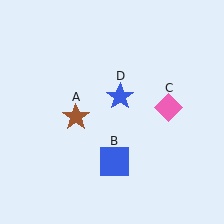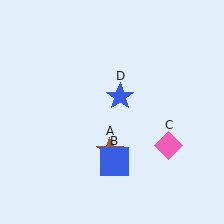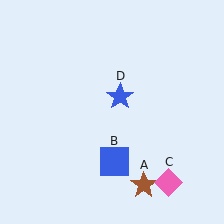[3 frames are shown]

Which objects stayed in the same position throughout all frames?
Blue square (object B) and blue star (object D) remained stationary.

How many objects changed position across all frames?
2 objects changed position: brown star (object A), pink diamond (object C).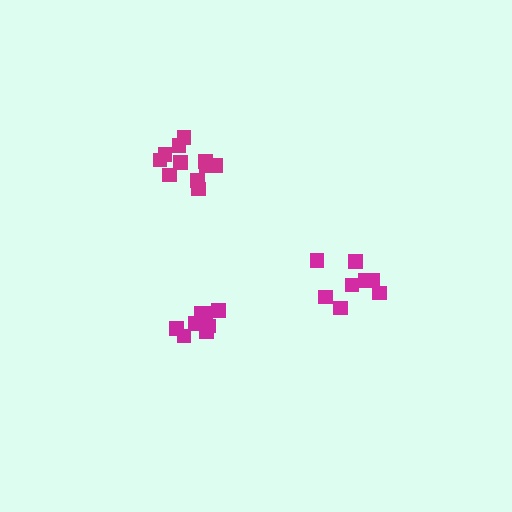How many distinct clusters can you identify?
There are 3 distinct clusters.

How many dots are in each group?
Group 1: 8 dots, Group 2: 8 dots, Group 3: 11 dots (27 total).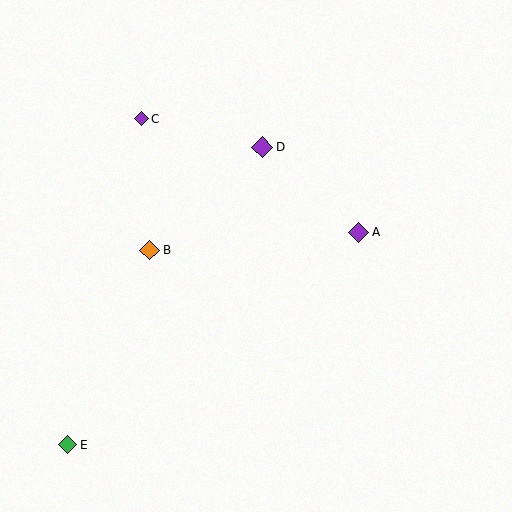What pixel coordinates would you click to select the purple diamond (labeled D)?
Click at (262, 147) to select the purple diamond D.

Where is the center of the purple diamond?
The center of the purple diamond is at (358, 232).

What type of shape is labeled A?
Shape A is a purple diamond.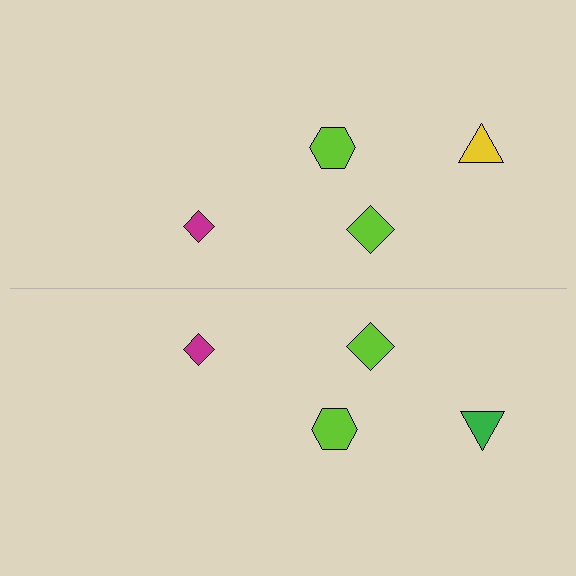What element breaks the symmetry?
The green triangle on the bottom side breaks the symmetry — its mirror counterpart is yellow.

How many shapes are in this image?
There are 8 shapes in this image.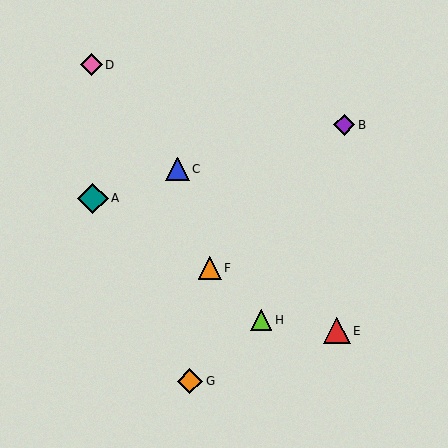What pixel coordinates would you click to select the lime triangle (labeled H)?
Click at (261, 320) to select the lime triangle H.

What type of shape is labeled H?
Shape H is a lime triangle.